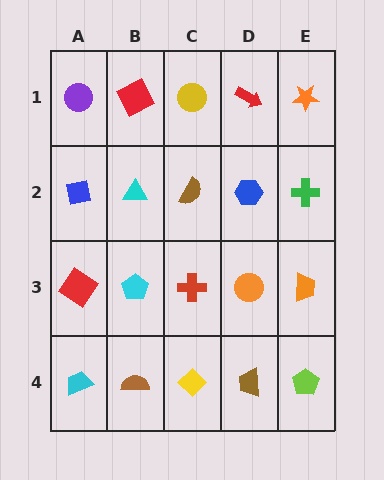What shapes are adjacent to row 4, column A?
A red diamond (row 3, column A), a brown semicircle (row 4, column B).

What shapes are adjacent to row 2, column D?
A red arrow (row 1, column D), an orange circle (row 3, column D), a brown semicircle (row 2, column C), a green cross (row 2, column E).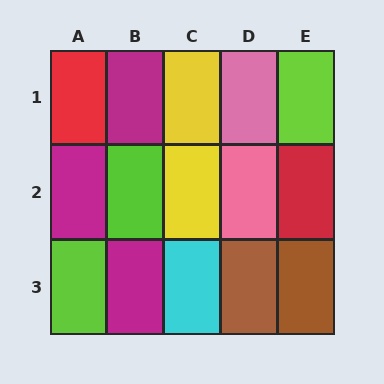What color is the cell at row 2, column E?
Red.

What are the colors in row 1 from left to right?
Red, magenta, yellow, pink, lime.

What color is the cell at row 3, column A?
Lime.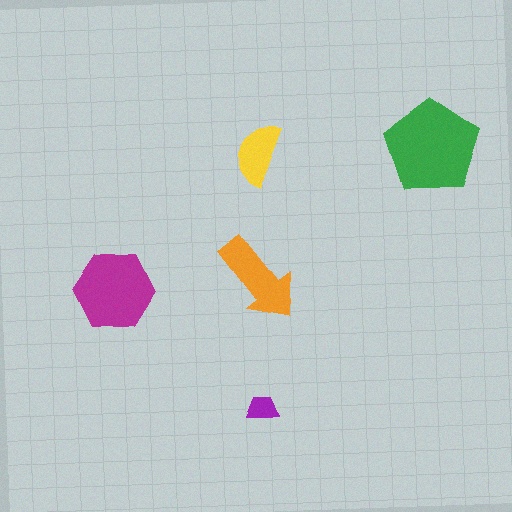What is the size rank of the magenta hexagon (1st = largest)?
2nd.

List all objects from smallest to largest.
The purple trapezoid, the yellow semicircle, the orange arrow, the magenta hexagon, the green pentagon.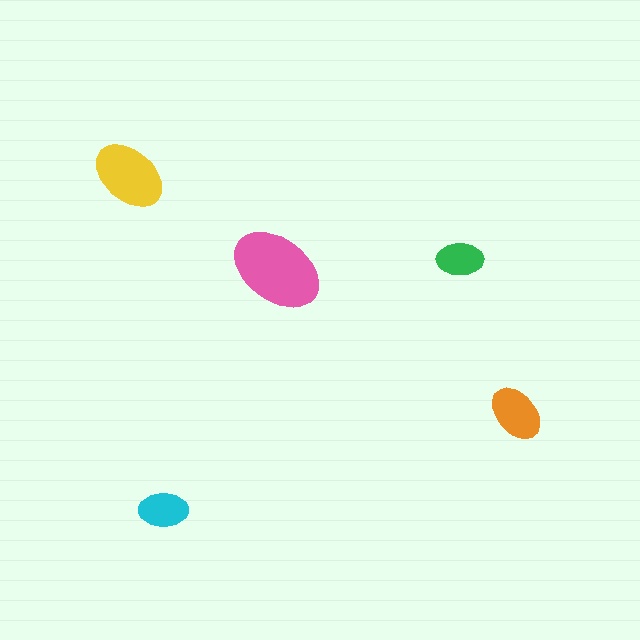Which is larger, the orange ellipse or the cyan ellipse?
The orange one.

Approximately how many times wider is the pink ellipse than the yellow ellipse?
About 1.5 times wider.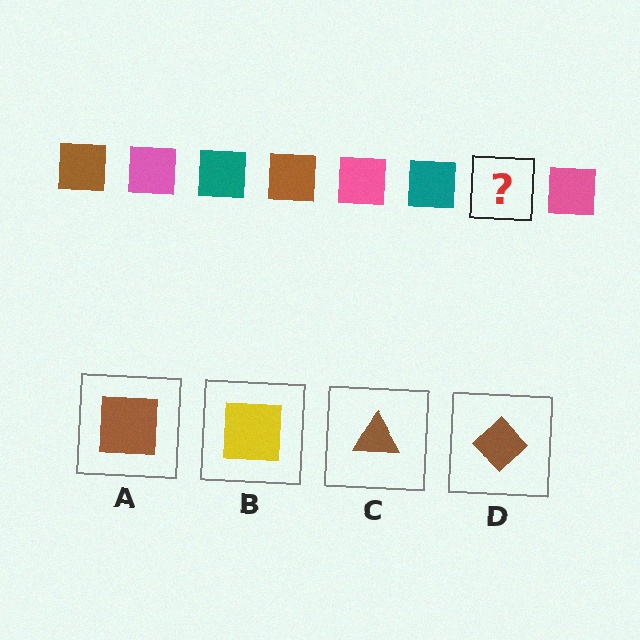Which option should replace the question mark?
Option A.